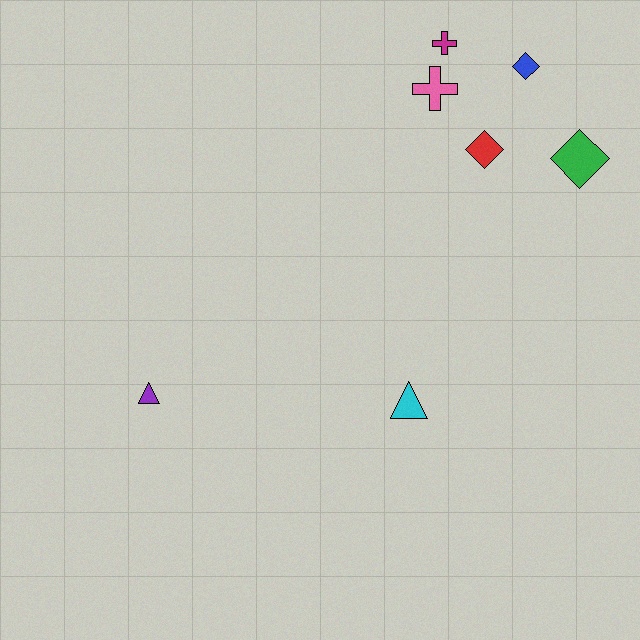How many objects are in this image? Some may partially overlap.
There are 7 objects.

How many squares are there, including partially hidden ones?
There are no squares.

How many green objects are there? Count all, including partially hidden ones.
There is 1 green object.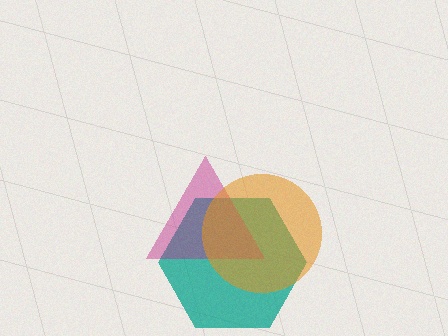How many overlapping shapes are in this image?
There are 3 overlapping shapes in the image.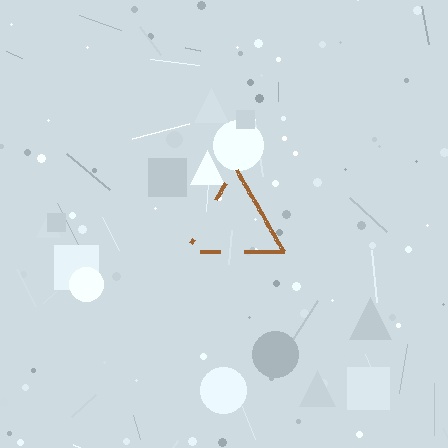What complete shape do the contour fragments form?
The contour fragments form a triangle.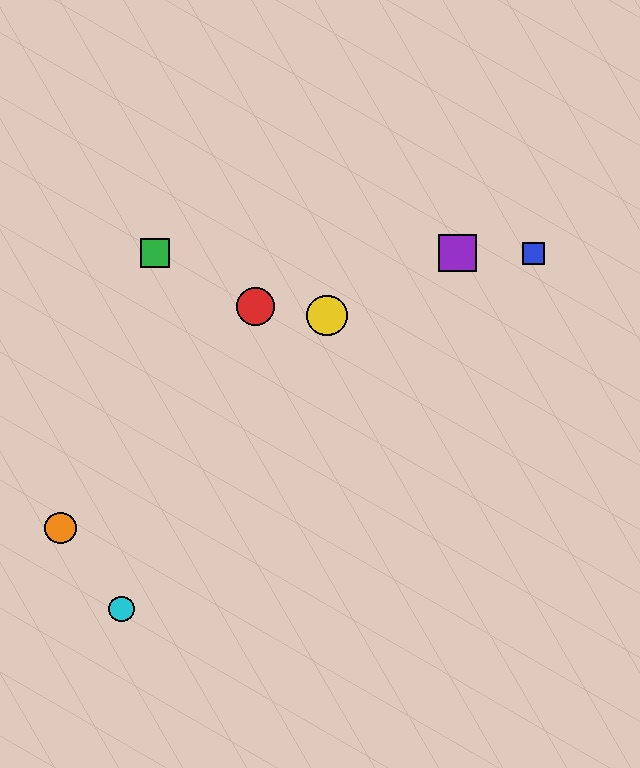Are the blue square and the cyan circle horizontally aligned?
No, the blue square is at y≈253 and the cyan circle is at y≈609.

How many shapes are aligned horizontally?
3 shapes (the blue square, the green square, the purple square) are aligned horizontally.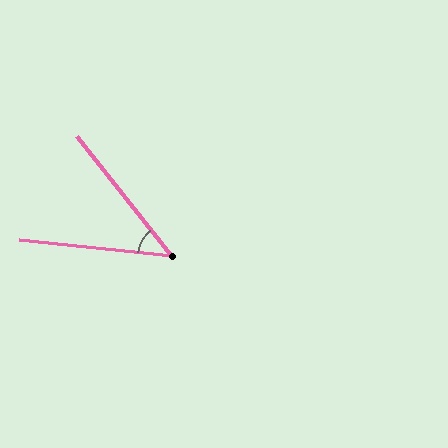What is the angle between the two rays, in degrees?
Approximately 45 degrees.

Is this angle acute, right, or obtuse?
It is acute.